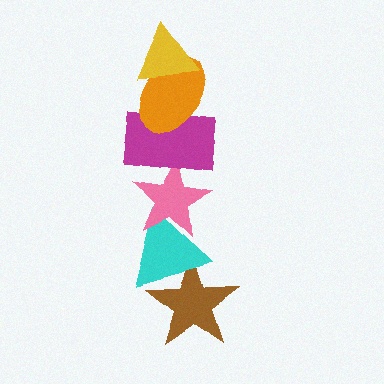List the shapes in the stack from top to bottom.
From top to bottom: the yellow triangle, the orange ellipse, the magenta rectangle, the pink star, the cyan triangle, the brown star.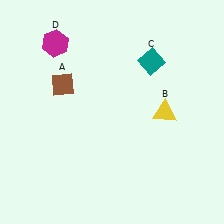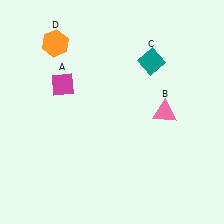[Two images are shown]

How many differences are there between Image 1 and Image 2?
There are 3 differences between the two images.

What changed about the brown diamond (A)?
In Image 1, A is brown. In Image 2, it changed to magenta.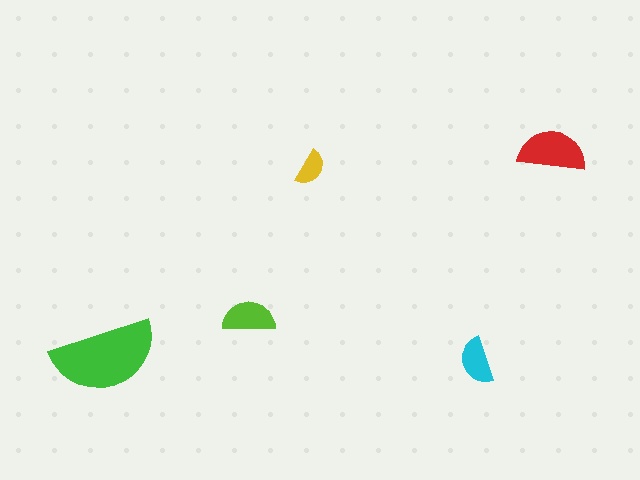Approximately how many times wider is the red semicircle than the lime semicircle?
About 1.5 times wider.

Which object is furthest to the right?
The red semicircle is rightmost.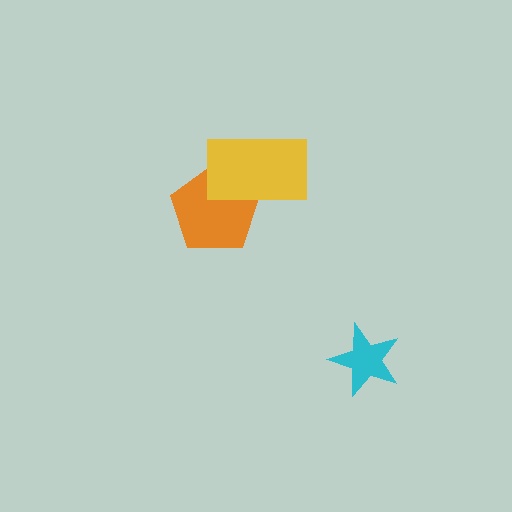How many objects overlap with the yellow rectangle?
1 object overlaps with the yellow rectangle.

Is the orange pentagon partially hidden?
Yes, it is partially covered by another shape.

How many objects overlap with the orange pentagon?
1 object overlaps with the orange pentagon.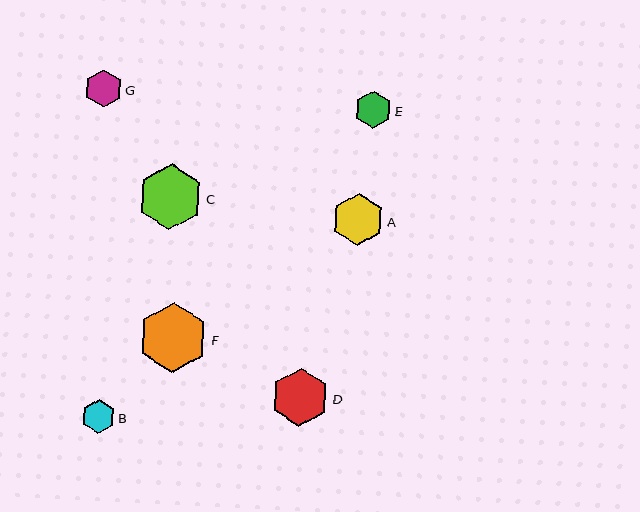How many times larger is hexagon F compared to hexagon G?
Hexagon F is approximately 1.8 times the size of hexagon G.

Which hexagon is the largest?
Hexagon F is the largest with a size of approximately 70 pixels.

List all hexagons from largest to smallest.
From largest to smallest: F, C, D, A, G, E, B.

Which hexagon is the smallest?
Hexagon B is the smallest with a size of approximately 34 pixels.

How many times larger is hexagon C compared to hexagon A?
Hexagon C is approximately 1.3 times the size of hexagon A.